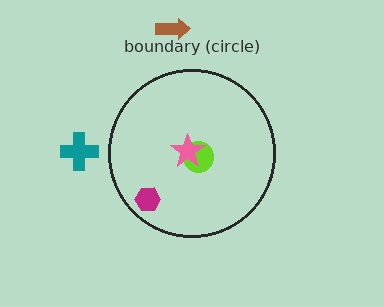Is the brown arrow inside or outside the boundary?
Outside.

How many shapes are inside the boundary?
3 inside, 2 outside.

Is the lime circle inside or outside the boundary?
Inside.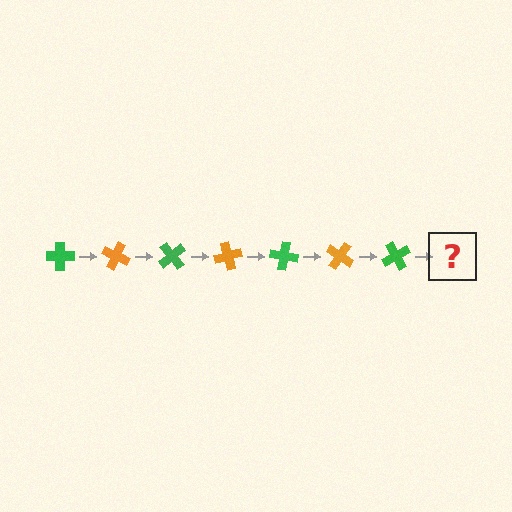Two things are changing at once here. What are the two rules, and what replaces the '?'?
The two rules are that it rotates 25 degrees each step and the color cycles through green and orange. The '?' should be an orange cross, rotated 175 degrees from the start.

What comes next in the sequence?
The next element should be an orange cross, rotated 175 degrees from the start.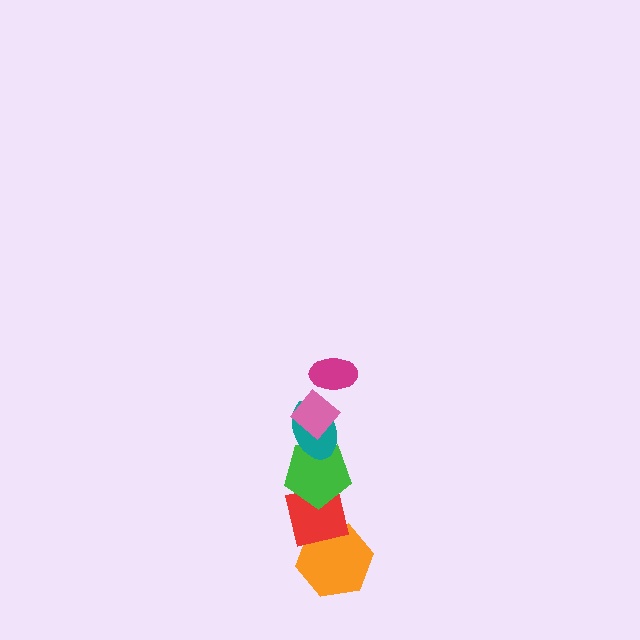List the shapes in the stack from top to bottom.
From top to bottom: the magenta ellipse, the pink diamond, the teal ellipse, the green pentagon, the red square, the orange hexagon.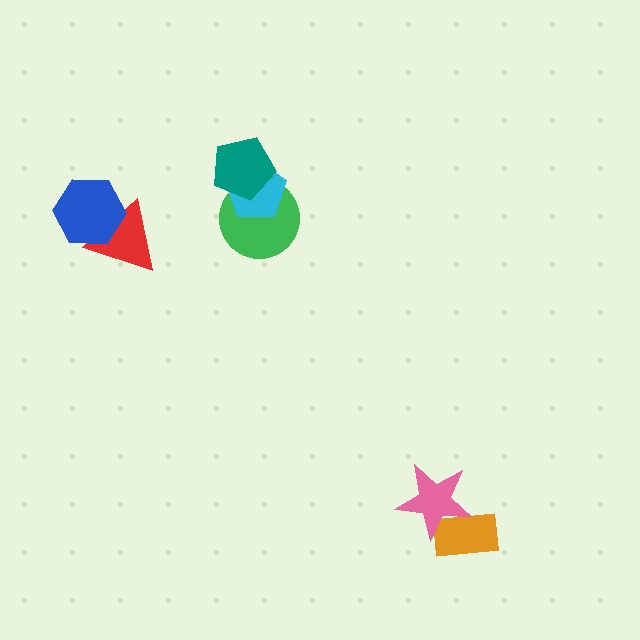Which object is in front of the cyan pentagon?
The teal pentagon is in front of the cyan pentagon.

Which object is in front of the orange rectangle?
The pink star is in front of the orange rectangle.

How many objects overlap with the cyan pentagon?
2 objects overlap with the cyan pentagon.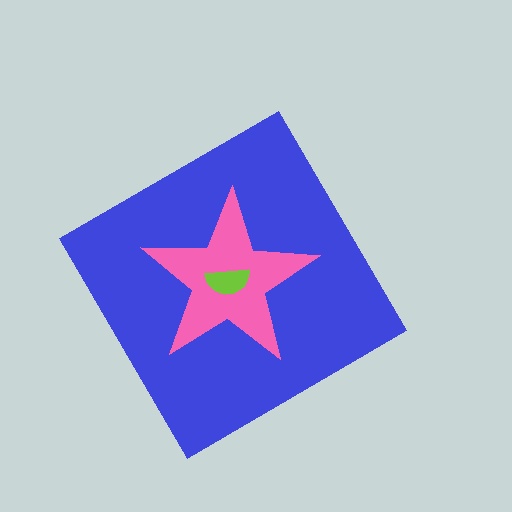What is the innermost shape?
The lime semicircle.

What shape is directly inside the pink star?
The lime semicircle.